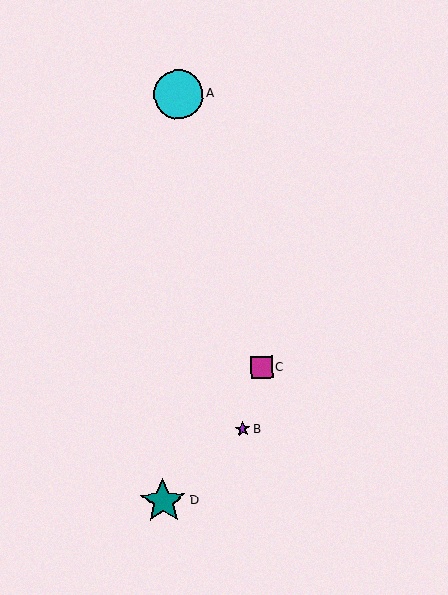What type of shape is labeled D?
Shape D is a teal star.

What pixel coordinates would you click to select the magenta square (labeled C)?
Click at (262, 368) to select the magenta square C.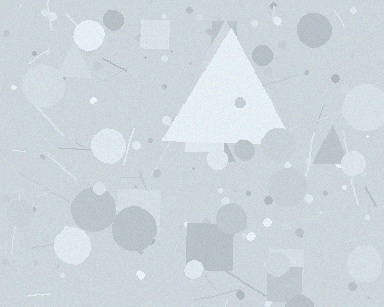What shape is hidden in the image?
A triangle is hidden in the image.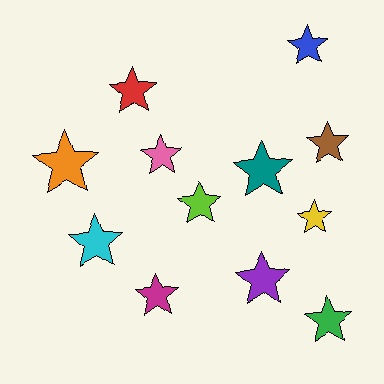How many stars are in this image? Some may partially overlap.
There are 12 stars.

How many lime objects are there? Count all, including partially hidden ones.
There is 1 lime object.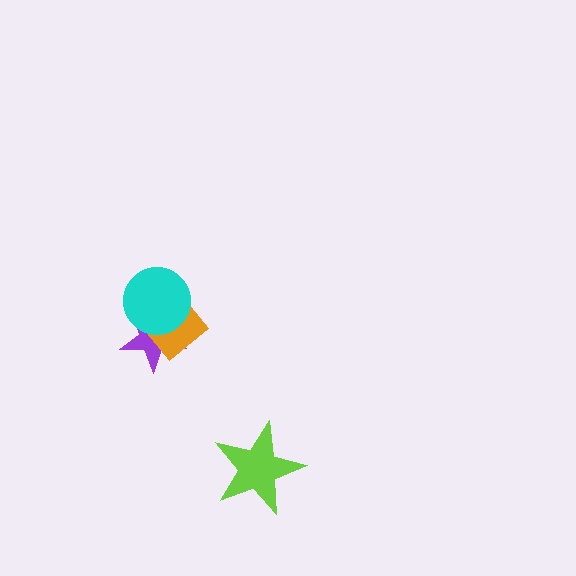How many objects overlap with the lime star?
0 objects overlap with the lime star.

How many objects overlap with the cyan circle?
2 objects overlap with the cyan circle.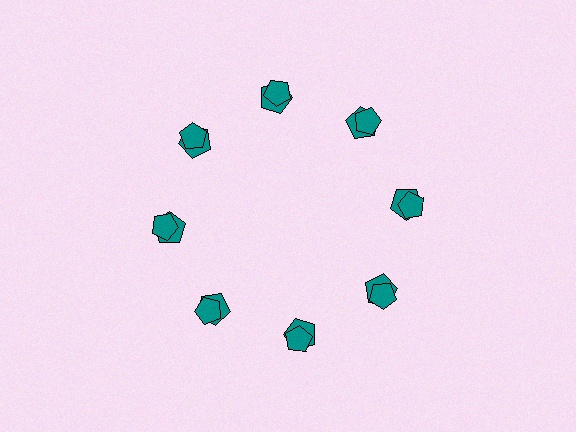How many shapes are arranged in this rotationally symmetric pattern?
There are 16 shapes, arranged in 8 groups of 2.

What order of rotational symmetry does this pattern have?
This pattern has 8-fold rotational symmetry.